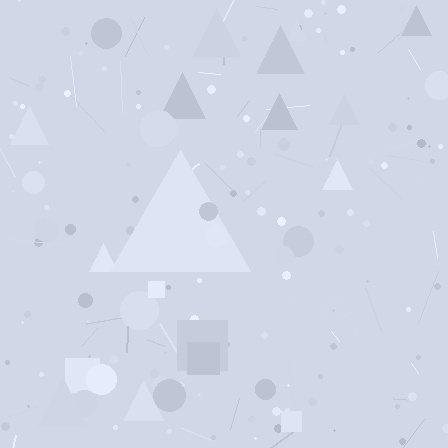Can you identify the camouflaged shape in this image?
The camouflaged shape is a triangle.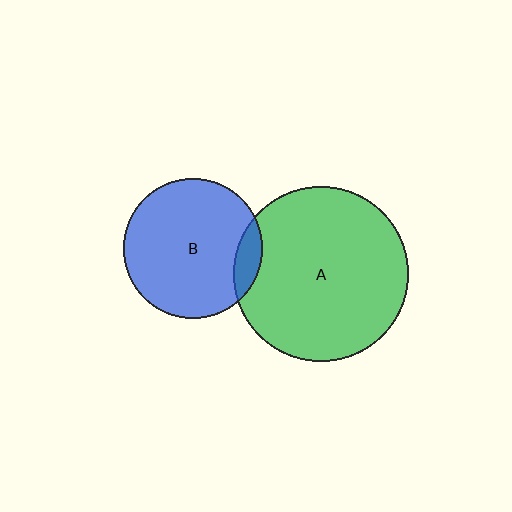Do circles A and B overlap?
Yes.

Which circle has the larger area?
Circle A (green).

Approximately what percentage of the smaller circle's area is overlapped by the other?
Approximately 10%.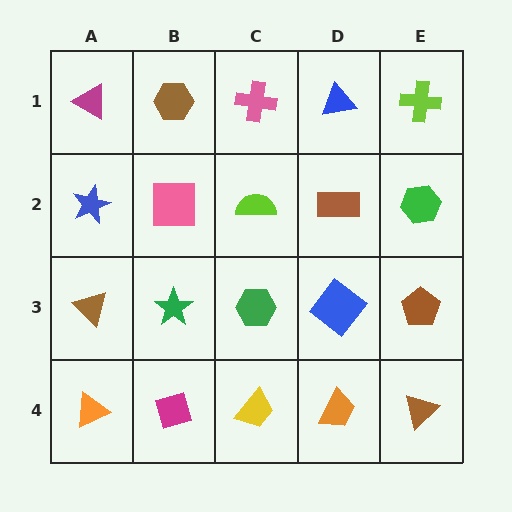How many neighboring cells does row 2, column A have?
3.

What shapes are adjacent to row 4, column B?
A green star (row 3, column B), an orange triangle (row 4, column A), a yellow trapezoid (row 4, column C).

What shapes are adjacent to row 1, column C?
A lime semicircle (row 2, column C), a brown hexagon (row 1, column B), a blue triangle (row 1, column D).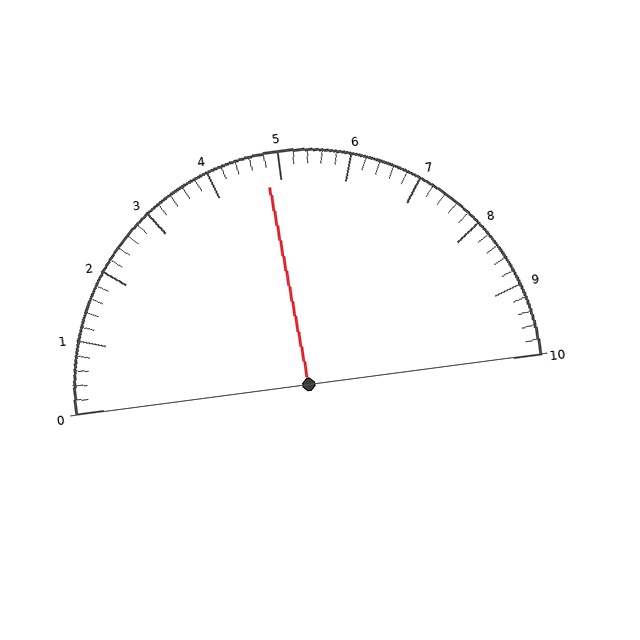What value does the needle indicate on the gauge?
The needle indicates approximately 4.8.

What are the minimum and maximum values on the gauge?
The gauge ranges from 0 to 10.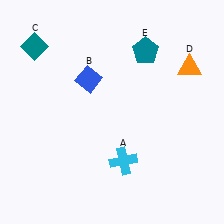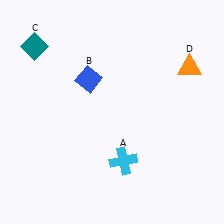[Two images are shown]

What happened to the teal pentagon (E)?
The teal pentagon (E) was removed in Image 2. It was in the top-right area of Image 1.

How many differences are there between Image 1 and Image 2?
There is 1 difference between the two images.